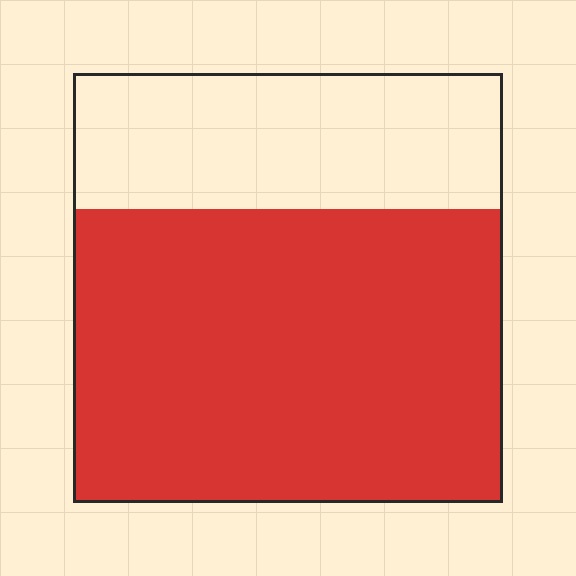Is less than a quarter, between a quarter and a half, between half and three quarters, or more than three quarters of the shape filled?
Between half and three quarters.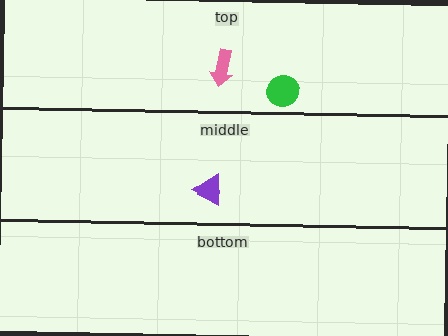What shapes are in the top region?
The green circle, the pink arrow.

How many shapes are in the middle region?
1.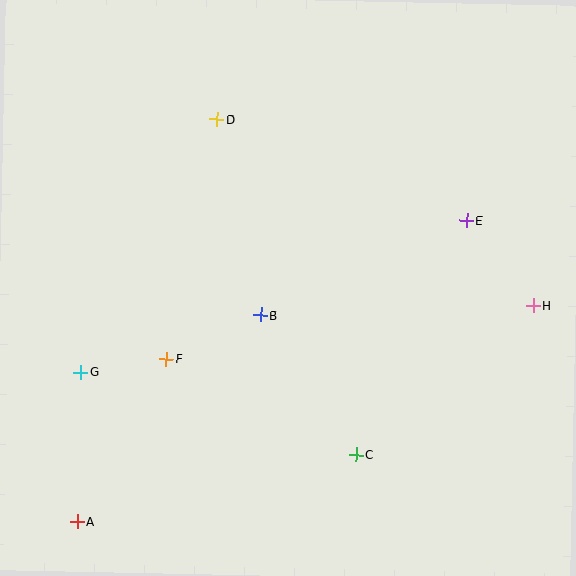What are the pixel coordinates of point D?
Point D is at (217, 119).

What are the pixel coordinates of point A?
Point A is at (77, 522).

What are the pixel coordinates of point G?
Point G is at (81, 372).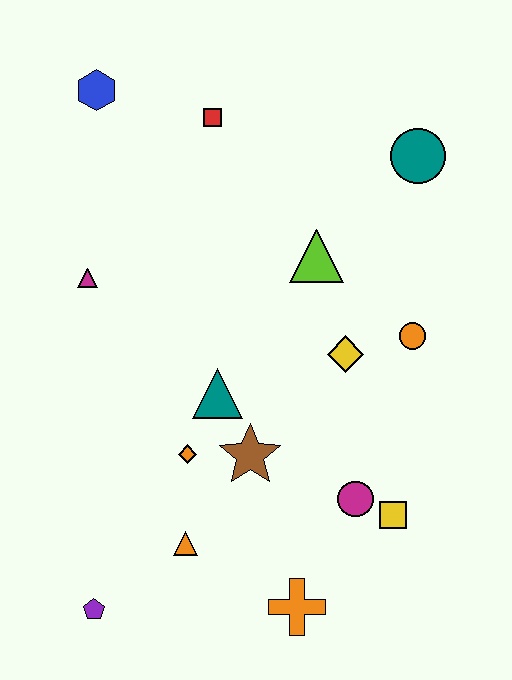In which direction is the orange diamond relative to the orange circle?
The orange diamond is to the left of the orange circle.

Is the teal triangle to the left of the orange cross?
Yes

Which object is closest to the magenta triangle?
The teal triangle is closest to the magenta triangle.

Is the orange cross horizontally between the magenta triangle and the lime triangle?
Yes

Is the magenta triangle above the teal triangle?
Yes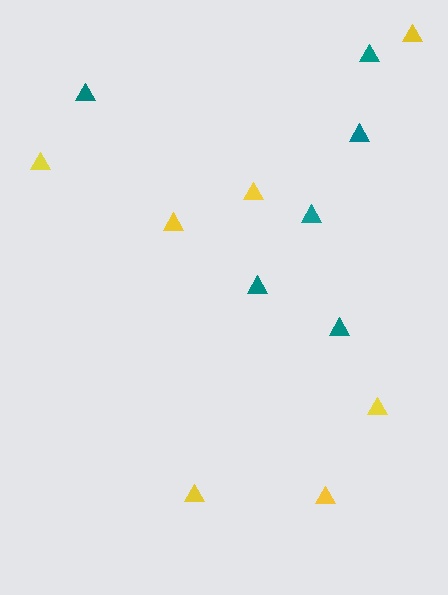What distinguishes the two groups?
There are 2 groups: one group of yellow triangles (7) and one group of teal triangles (6).